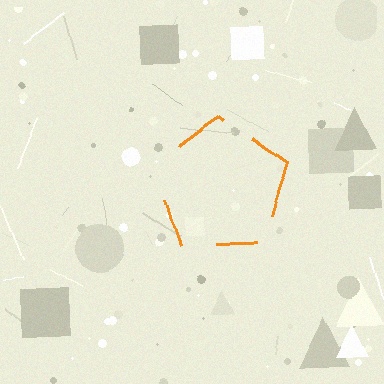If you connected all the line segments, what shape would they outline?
They would outline a pentagon.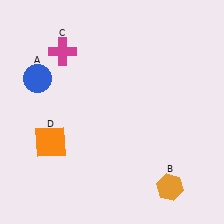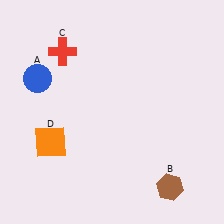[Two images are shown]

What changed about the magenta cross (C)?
In Image 1, C is magenta. In Image 2, it changed to red.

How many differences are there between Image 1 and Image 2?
There are 2 differences between the two images.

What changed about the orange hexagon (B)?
In Image 1, B is orange. In Image 2, it changed to brown.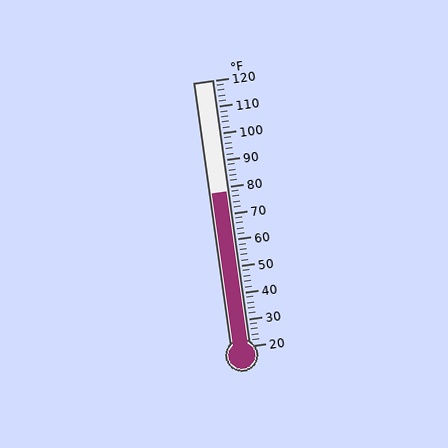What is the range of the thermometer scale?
The thermometer scale ranges from 20°F to 120°F.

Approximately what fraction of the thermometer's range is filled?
The thermometer is filled to approximately 60% of its range.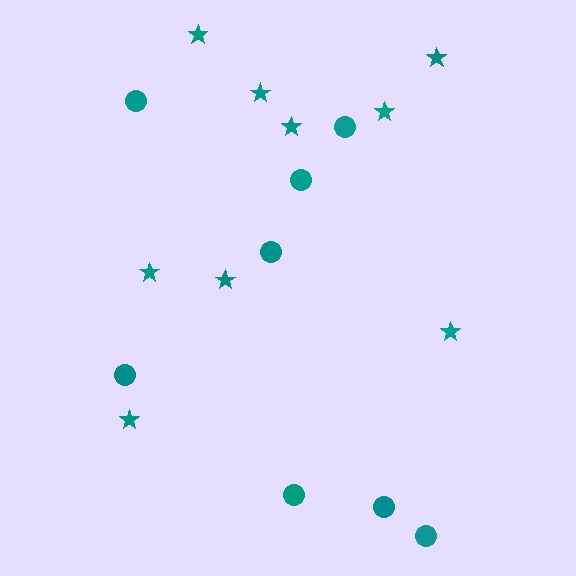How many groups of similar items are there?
There are 2 groups: one group of circles (8) and one group of stars (9).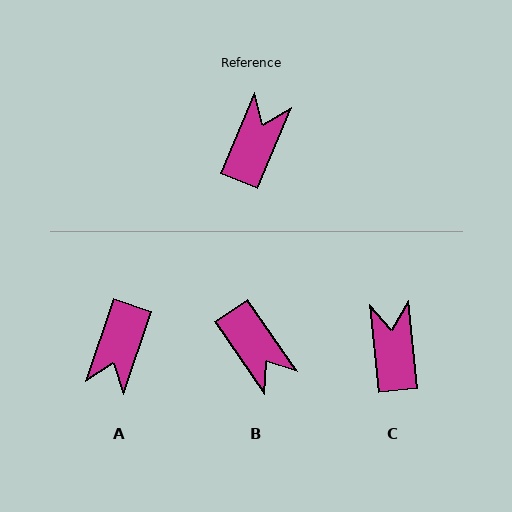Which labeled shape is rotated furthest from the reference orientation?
A, about 176 degrees away.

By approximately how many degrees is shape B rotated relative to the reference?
Approximately 122 degrees clockwise.